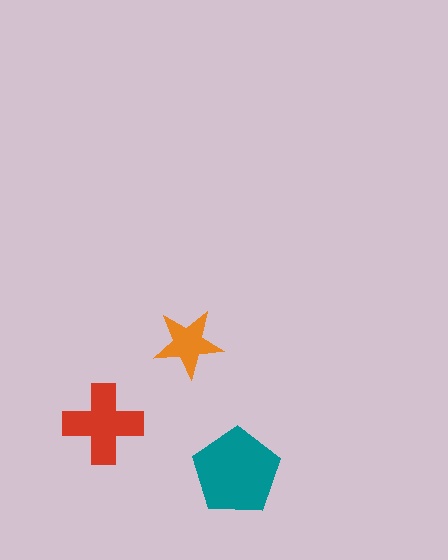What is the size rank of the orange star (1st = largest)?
3rd.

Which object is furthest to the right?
The teal pentagon is rightmost.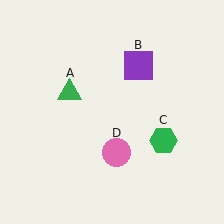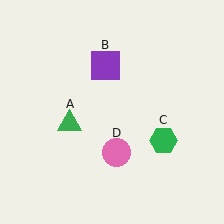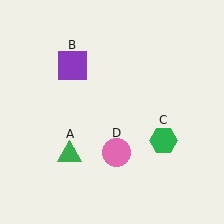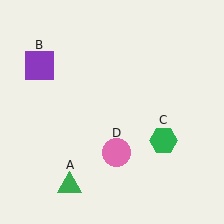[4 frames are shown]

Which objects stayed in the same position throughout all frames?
Green hexagon (object C) and pink circle (object D) remained stationary.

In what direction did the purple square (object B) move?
The purple square (object B) moved left.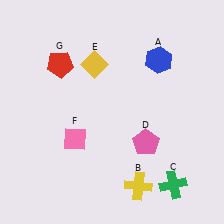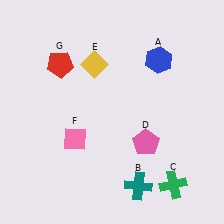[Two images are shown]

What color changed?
The cross (B) changed from yellow in Image 1 to teal in Image 2.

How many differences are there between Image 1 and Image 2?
There is 1 difference between the two images.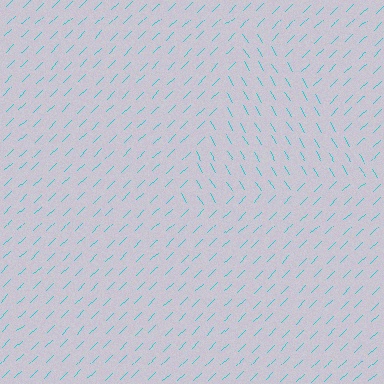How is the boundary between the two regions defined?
The boundary is defined purely by a change in line orientation (approximately 76 degrees difference). All lines are the same color and thickness.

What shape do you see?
I see a triangle.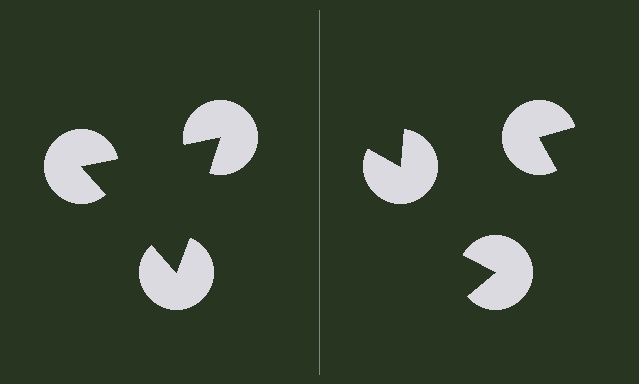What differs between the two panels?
The pac-man discs are positioned identically on both sides; only the wedge orientations differ. On the left they align to a triangle; on the right they are misaligned.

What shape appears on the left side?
An illusory triangle.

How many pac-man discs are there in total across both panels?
6 — 3 on each side.